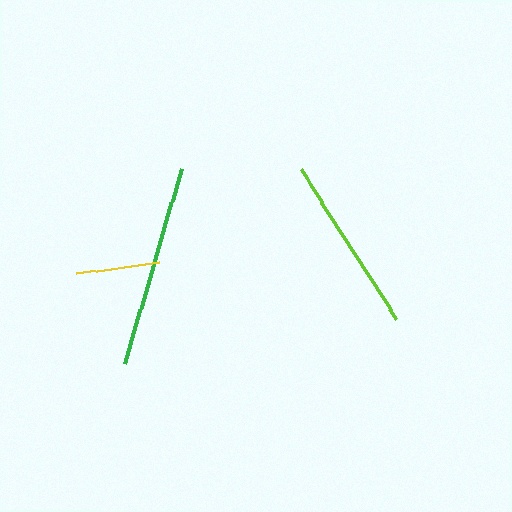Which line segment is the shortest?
The yellow line is the shortest at approximately 83 pixels.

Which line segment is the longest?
The green line is the longest at approximately 203 pixels.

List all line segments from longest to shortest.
From longest to shortest: green, lime, yellow.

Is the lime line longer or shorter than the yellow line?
The lime line is longer than the yellow line.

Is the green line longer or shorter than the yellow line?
The green line is longer than the yellow line.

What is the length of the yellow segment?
The yellow segment is approximately 83 pixels long.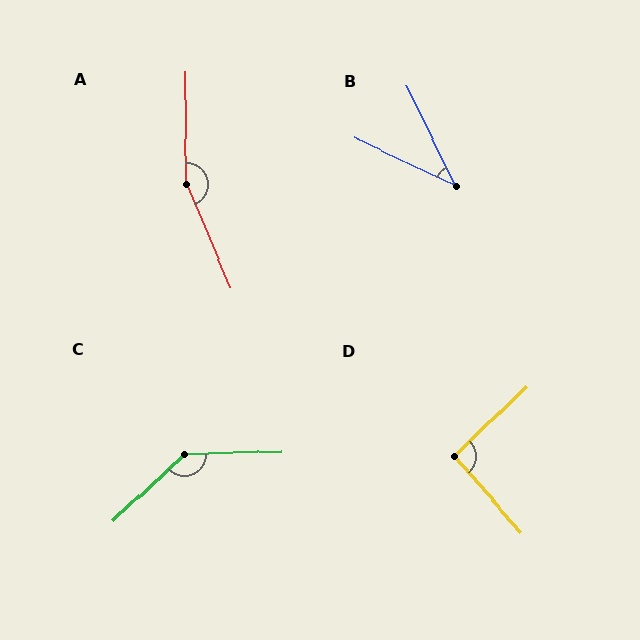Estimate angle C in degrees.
Approximately 138 degrees.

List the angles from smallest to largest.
B (38°), D (93°), C (138°), A (157°).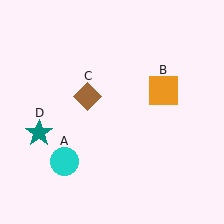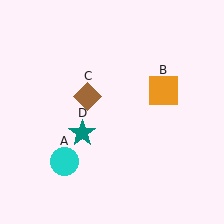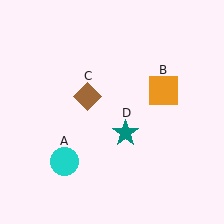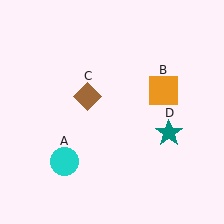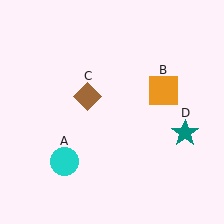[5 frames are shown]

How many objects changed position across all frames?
1 object changed position: teal star (object D).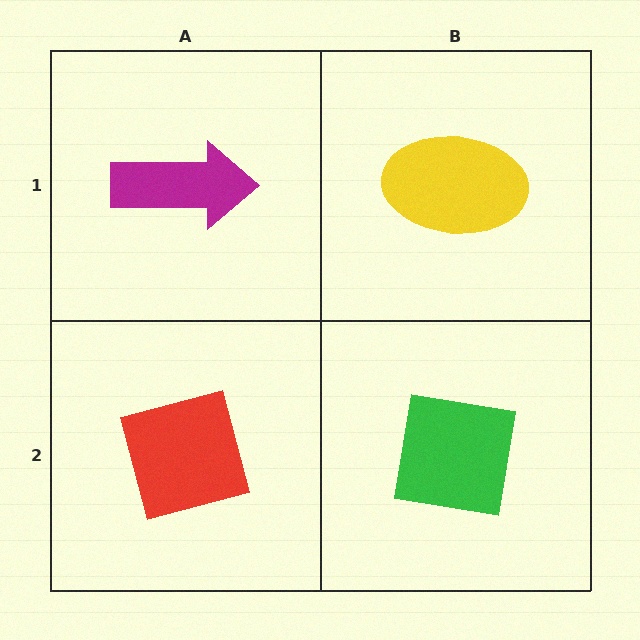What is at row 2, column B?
A green square.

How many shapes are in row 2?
2 shapes.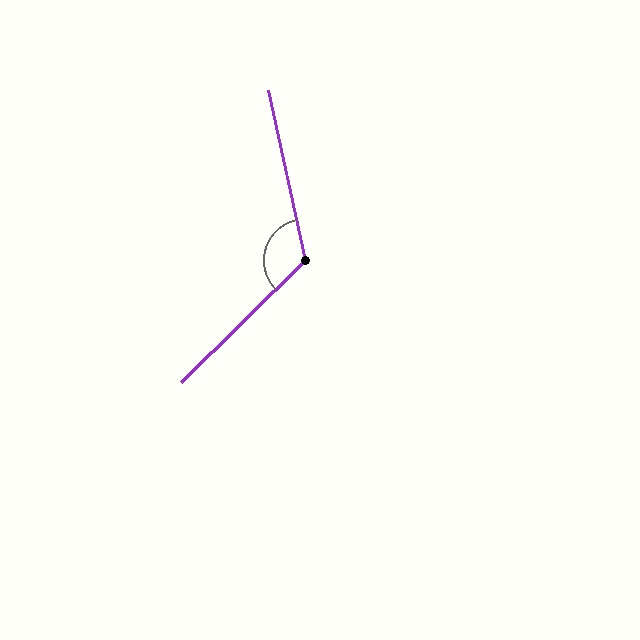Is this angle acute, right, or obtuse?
It is obtuse.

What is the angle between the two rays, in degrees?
Approximately 122 degrees.